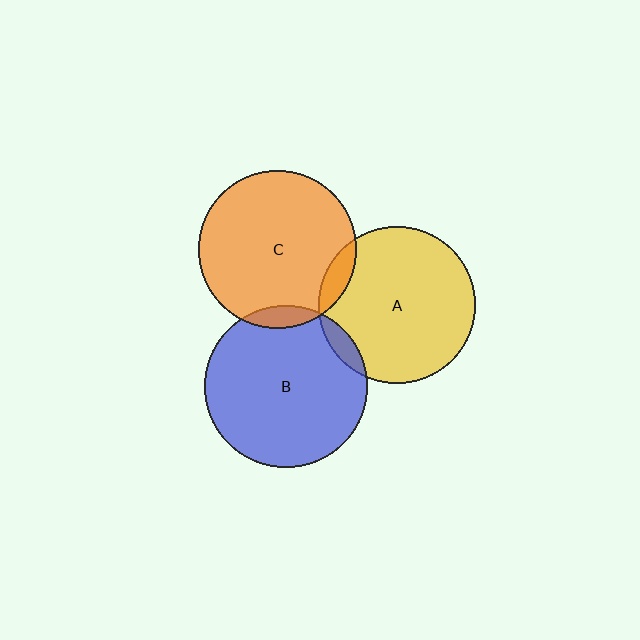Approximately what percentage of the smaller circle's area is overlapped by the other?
Approximately 10%.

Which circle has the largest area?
Circle B (blue).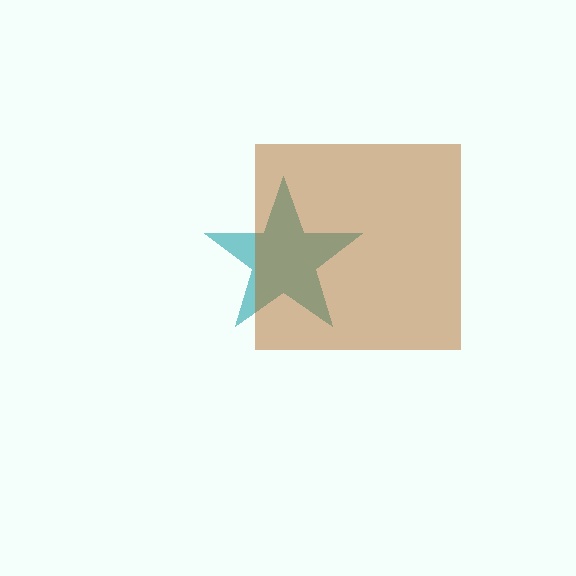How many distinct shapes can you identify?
There are 2 distinct shapes: a teal star, a brown square.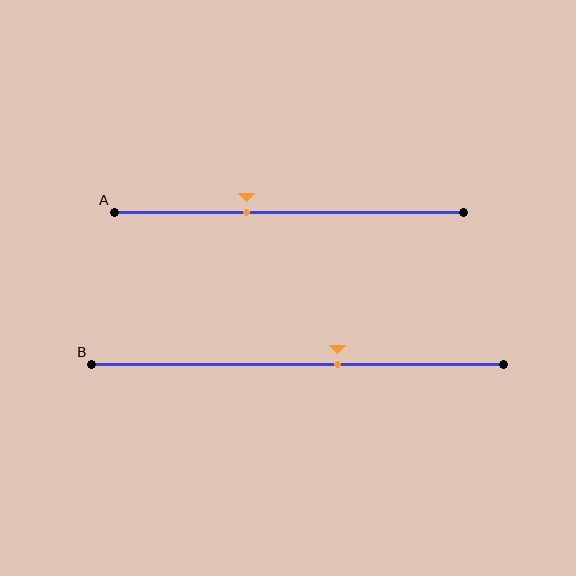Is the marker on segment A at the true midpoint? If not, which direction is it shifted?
No, the marker on segment A is shifted to the left by about 12% of the segment length.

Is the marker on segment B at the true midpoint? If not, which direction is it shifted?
No, the marker on segment B is shifted to the right by about 10% of the segment length.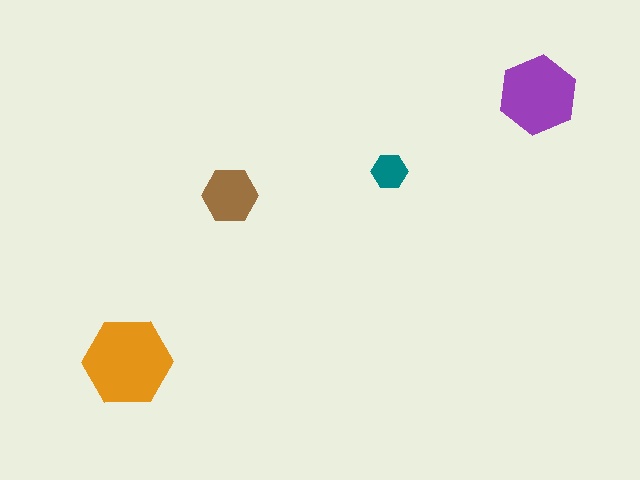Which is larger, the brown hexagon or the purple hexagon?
The purple one.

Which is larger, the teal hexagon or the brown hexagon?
The brown one.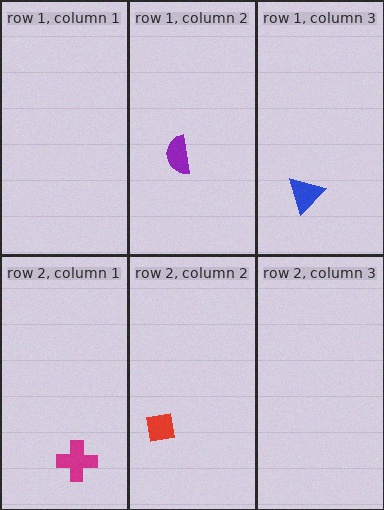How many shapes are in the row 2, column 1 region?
1.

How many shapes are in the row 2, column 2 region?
1.